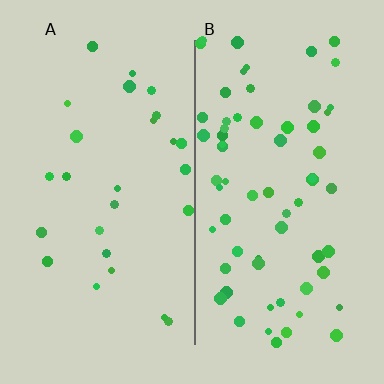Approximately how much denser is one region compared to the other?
Approximately 2.5× — region B over region A.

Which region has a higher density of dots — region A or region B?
B (the right).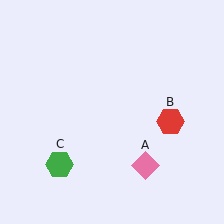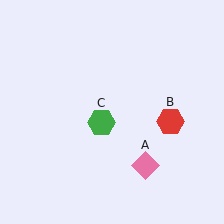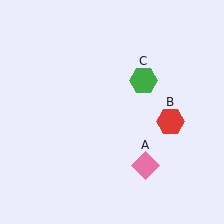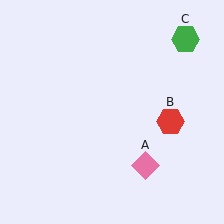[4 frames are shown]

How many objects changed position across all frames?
1 object changed position: green hexagon (object C).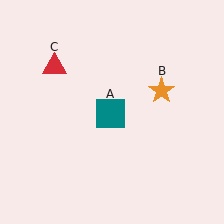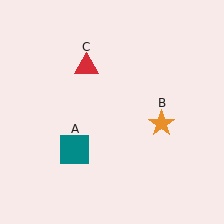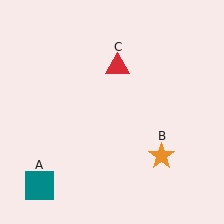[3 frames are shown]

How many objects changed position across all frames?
3 objects changed position: teal square (object A), orange star (object B), red triangle (object C).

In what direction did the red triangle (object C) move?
The red triangle (object C) moved right.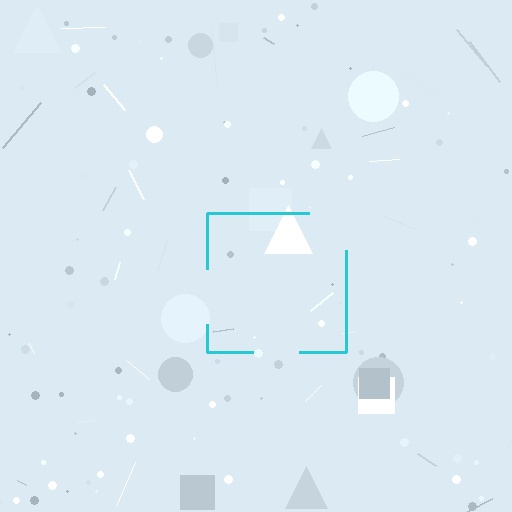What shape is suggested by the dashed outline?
The dashed outline suggests a square.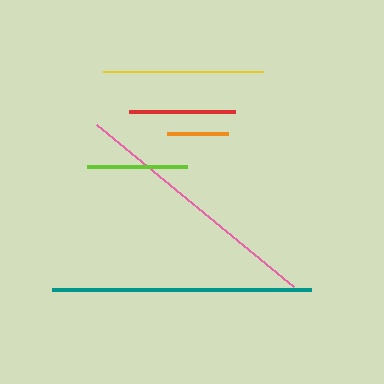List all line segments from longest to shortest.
From longest to shortest: teal, pink, yellow, red, lime, orange.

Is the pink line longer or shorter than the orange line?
The pink line is longer than the orange line.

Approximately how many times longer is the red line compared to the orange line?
The red line is approximately 1.7 times the length of the orange line.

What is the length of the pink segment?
The pink segment is approximately 255 pixels long.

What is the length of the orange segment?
The orange segment is approximately 61 pixels long.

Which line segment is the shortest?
The orange line is the shortest at approximately 61 pixels.